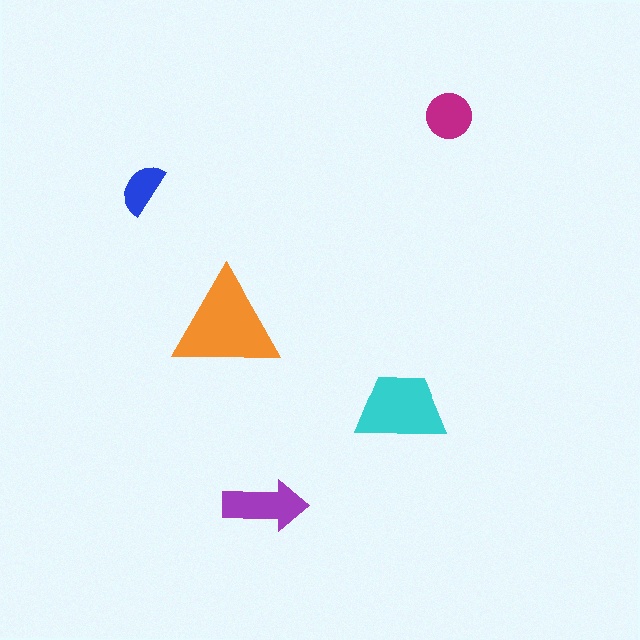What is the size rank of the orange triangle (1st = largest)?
1st.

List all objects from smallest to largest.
The blue semicircle, the magenta circle, the purple arrow, the cyan trapezoid, the orange triangle.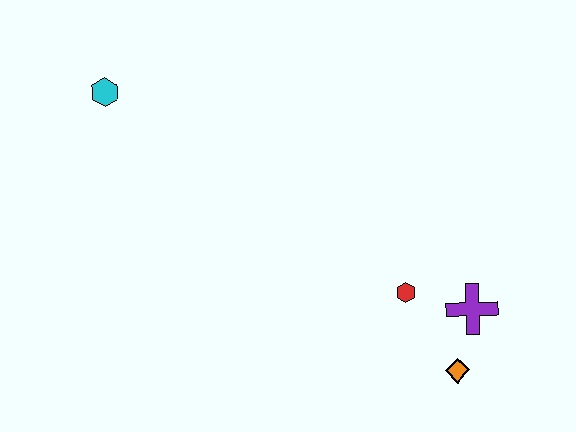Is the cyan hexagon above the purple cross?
Yes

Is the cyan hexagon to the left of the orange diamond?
Yes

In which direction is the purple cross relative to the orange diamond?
The purple cross is above the orange diamond.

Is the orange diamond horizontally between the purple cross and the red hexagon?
Yes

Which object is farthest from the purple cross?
The cyan hexagon is farthest from the purple cross.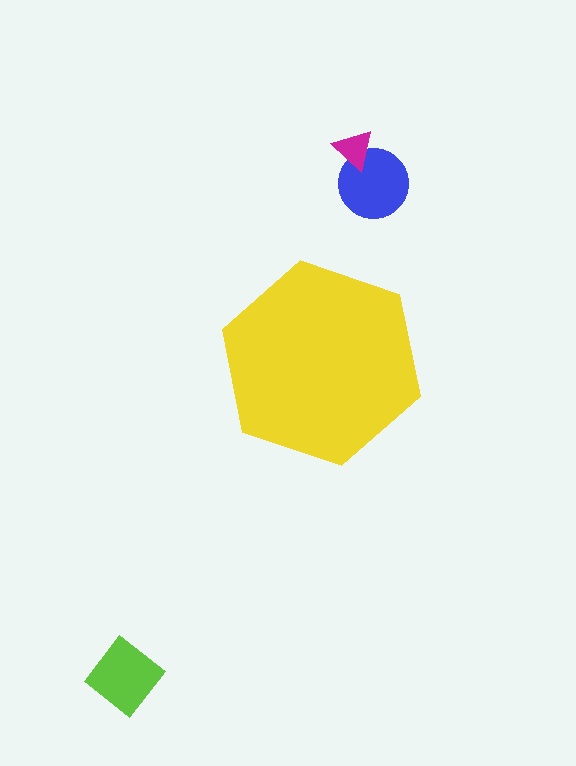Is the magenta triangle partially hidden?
No, the magenta triangle is fully visible.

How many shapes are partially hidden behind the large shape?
0 shapes are partially hidden.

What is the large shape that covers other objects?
A yellow hexagon.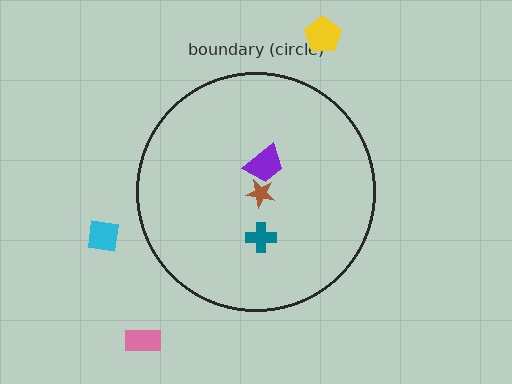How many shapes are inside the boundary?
3 inside, 3 outside.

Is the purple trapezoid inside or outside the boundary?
Inside.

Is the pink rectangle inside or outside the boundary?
Outside.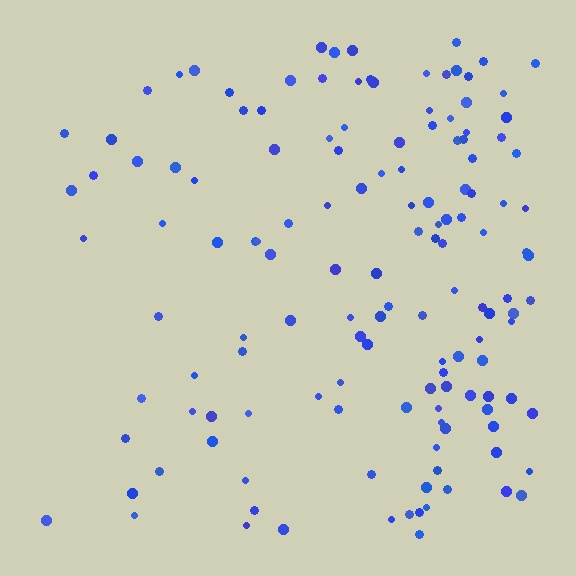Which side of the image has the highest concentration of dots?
The right.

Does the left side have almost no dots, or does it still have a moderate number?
Still a moderate number, just noticeably fewer than the right.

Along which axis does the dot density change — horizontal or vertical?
Horizontal.